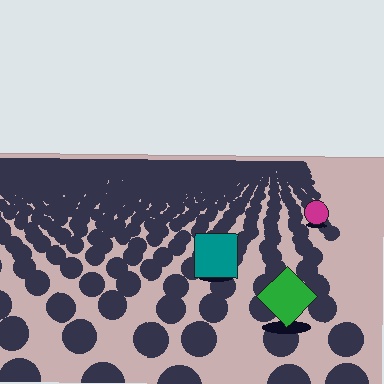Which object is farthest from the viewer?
The magenta circle is farthest from the viewer. It appears smaller and the ground texture around it is denser.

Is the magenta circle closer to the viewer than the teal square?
No. The teal square is closer — you can tell from the texture gradient: the ground texture is coarser near it.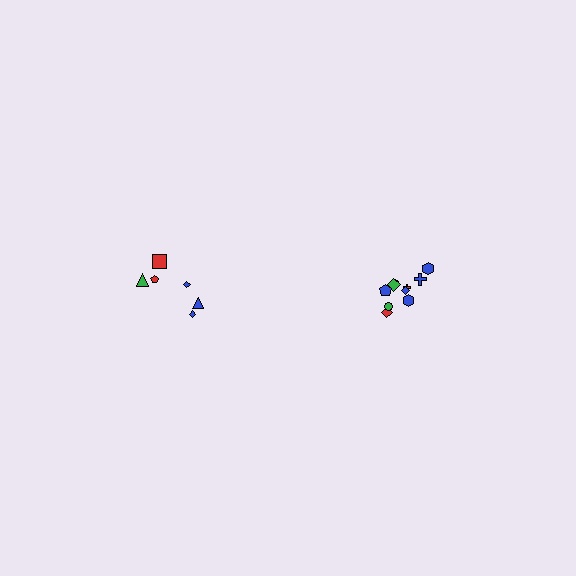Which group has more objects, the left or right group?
The right group.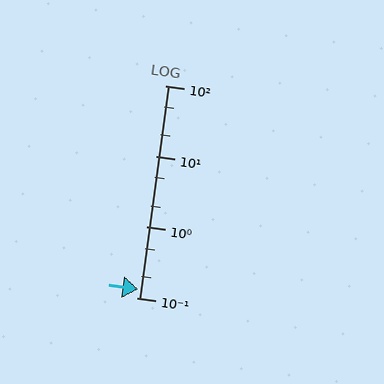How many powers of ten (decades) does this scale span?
The scale spans 3 decades, from 0.1 to 100.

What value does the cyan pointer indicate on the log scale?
The pointer indicates approximately 0.13.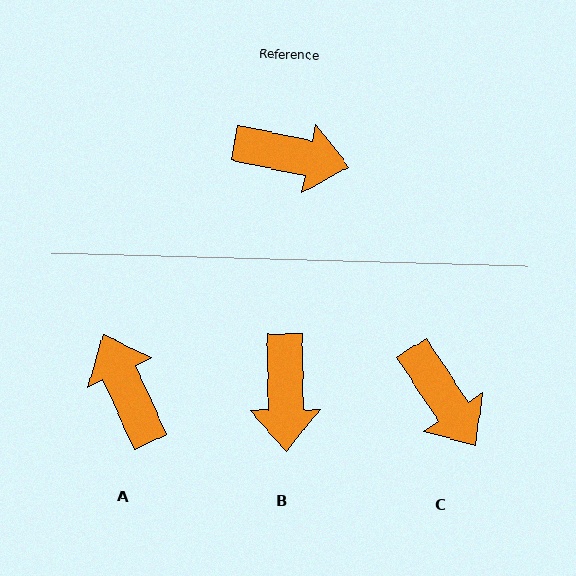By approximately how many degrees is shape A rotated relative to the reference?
Approximately 126 degrees counter-clockwise.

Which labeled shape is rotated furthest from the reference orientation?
A, about 126 degrees away.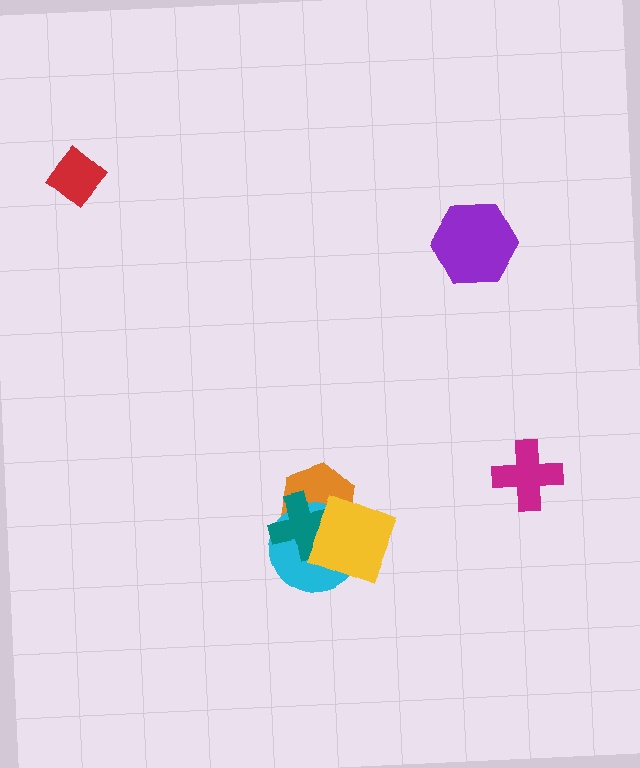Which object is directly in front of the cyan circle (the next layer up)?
The teal cross is directly in front of the cyan circle.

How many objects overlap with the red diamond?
0 objects overlap with the red diamond.